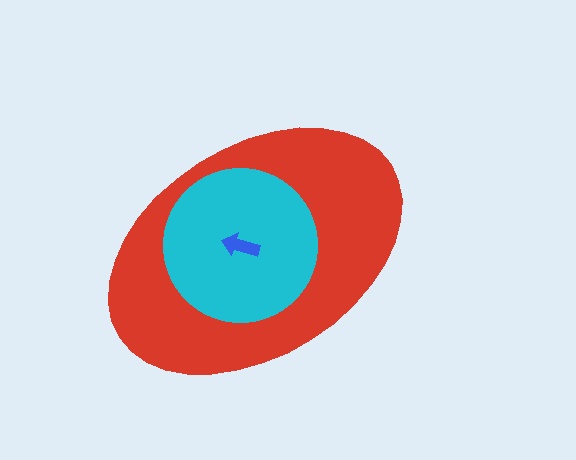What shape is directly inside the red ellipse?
The cyan circle.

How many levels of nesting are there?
3.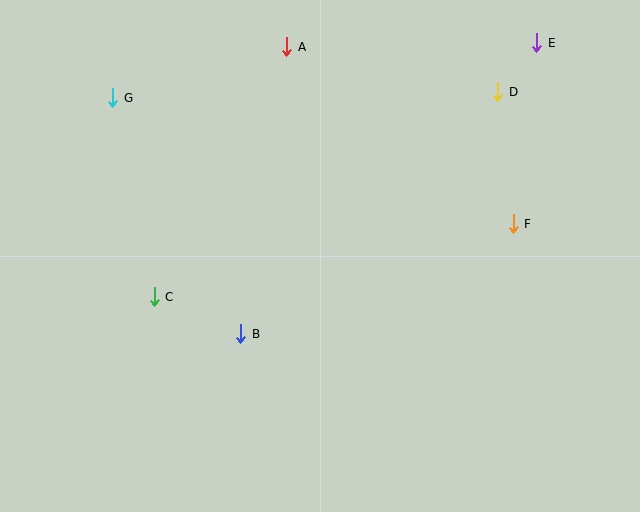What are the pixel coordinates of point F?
Point F is at (513, 224).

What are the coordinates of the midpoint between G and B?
The midpoint between G and B is at (177, 216).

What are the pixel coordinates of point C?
Point C is at (154, 297).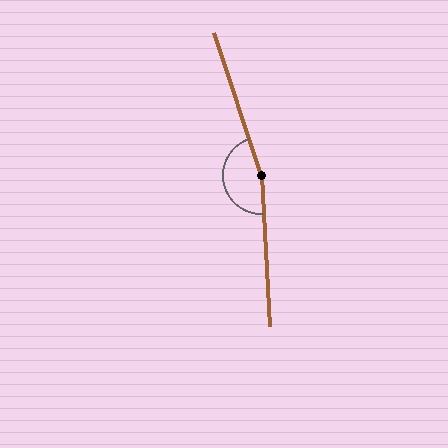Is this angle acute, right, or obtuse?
It is obtuse.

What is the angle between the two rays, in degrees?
Approximately 165 degrees.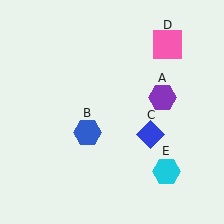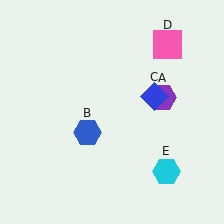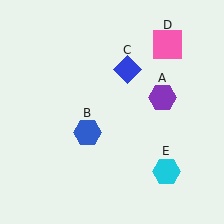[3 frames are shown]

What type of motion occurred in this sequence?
The blue diamond (object C) rotated counterclockwise around the center of the scene.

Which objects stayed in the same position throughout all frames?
Purple hexagon (object A) and blue hexagon (object B) and pink square (object D) and cyan hexagon (object E) remained stationary.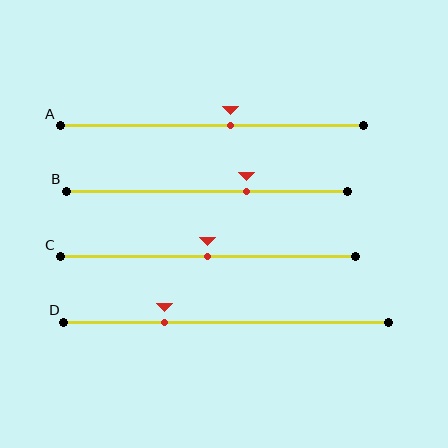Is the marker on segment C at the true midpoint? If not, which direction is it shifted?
Yes, the marker on segment C is at the true midpoint.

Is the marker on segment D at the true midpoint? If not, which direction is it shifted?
No, the marker on segment D is shifted to the left by about 19% of the segment length.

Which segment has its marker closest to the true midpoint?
Segment C has its marker closest to the true midpoint.